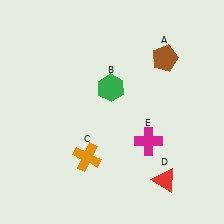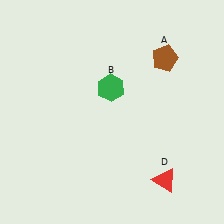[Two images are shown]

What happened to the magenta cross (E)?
The magenta cross (E) was removed in Image 2. It was in the bottom-right area of Image 1.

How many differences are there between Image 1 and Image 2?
There are 2 differences between the two images.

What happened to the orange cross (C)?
The orange cross (C) was removed in Image 2. It was in the bottom-left area of Image 1.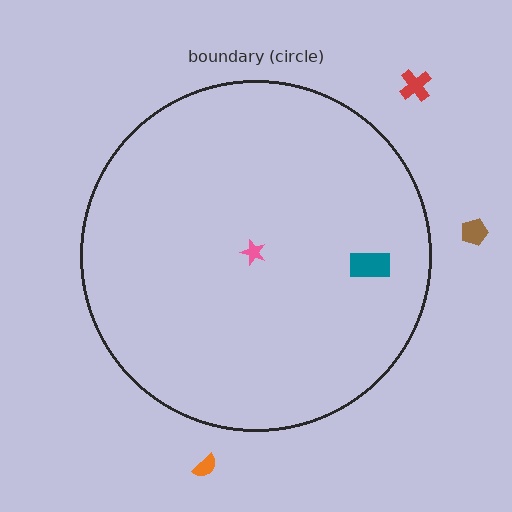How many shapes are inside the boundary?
2 inside, 3 outside.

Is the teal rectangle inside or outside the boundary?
Inside.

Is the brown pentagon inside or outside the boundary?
Outside.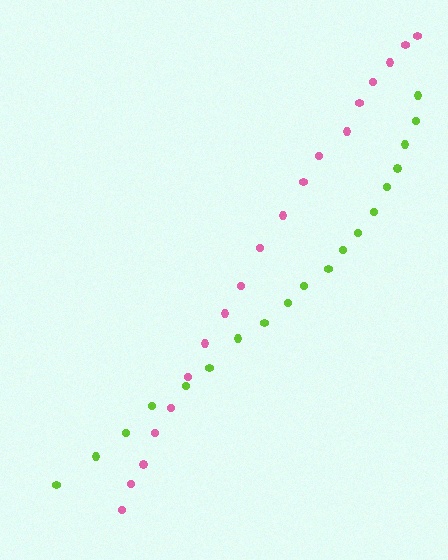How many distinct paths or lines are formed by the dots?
There are 2 distinct paths.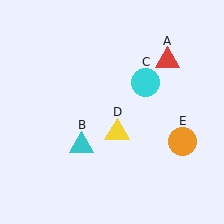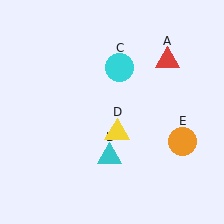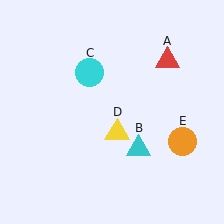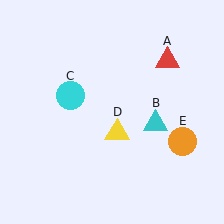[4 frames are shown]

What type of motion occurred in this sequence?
The cyan triangle (object B), cyan circle (object C) rotated counterclockwise around the center of the scene.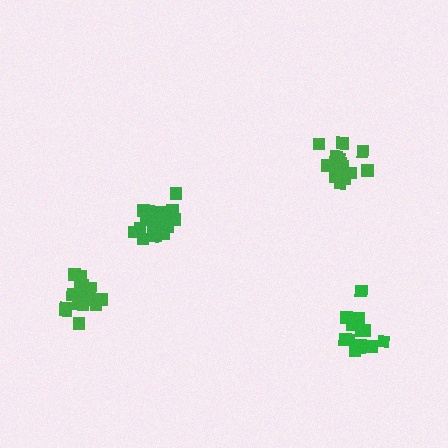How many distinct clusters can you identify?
There are 4 distinct clusters.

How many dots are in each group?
Group 1: 20 dots, Group 2: 16 dots, Group 3: 15 dots, Group 4: 18 dots (69 total).